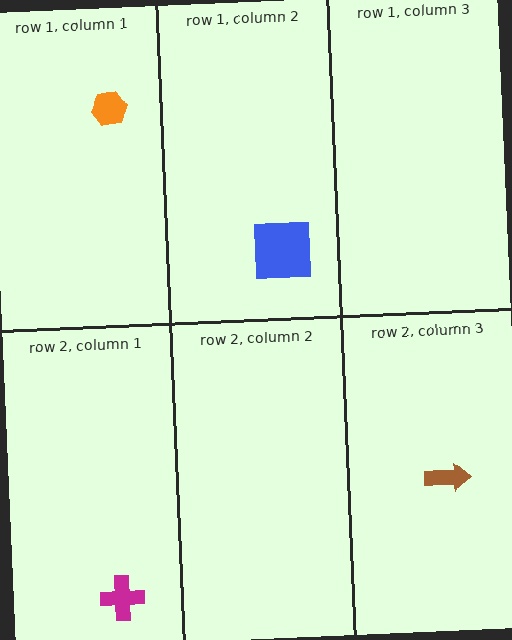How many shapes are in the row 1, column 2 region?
1.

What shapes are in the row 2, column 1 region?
The magenta cross.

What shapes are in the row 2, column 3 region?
The brown arrow.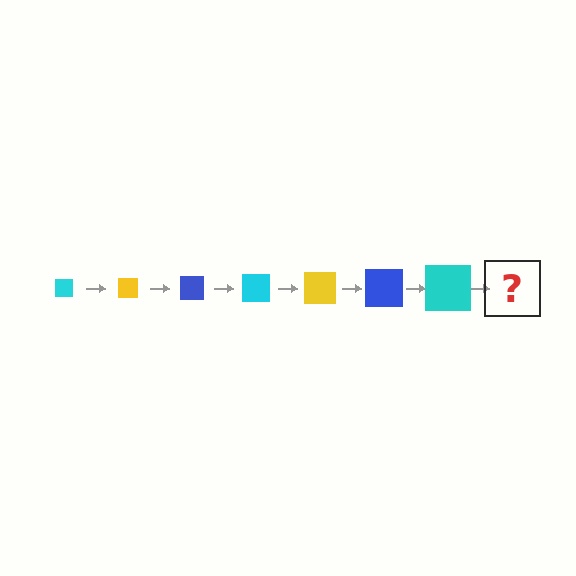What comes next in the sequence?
The next element should be a yellow square, larger than the previous one.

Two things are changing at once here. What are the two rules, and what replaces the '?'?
The two rules are that the square grows larger each step and the color cycles through cyan, yellow, and blue. The '?' should be a yellow square, larger than the previous one.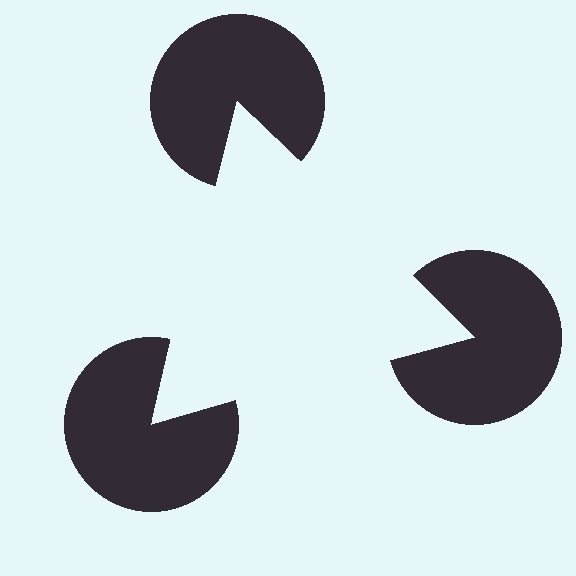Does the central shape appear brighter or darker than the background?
It typically appears slightly brighter than the background, even though no actual brightness change is drawn.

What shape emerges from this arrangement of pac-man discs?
An illusory triangle — its edges are inferred from the aligned wedge cuts in the pac-man discs, not physically drawn.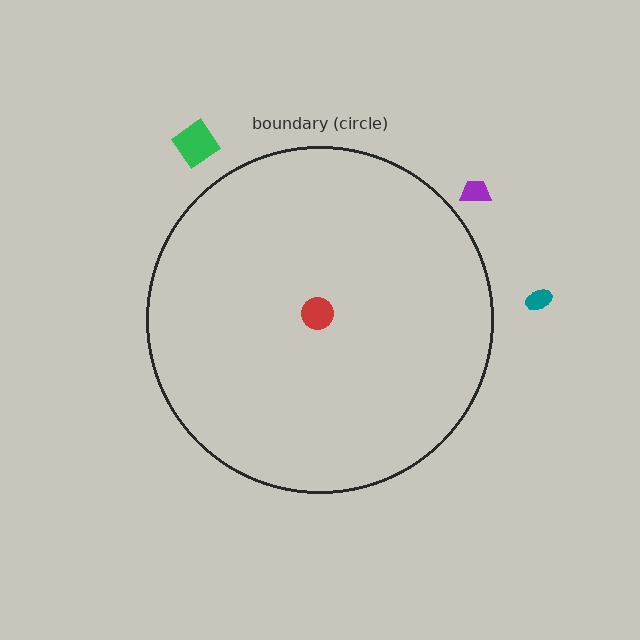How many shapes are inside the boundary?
1 inside, 3 outside.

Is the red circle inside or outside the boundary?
Inside.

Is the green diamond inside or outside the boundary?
Outside.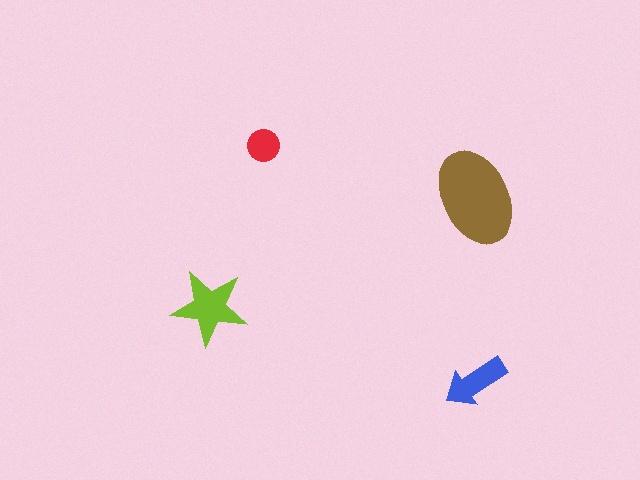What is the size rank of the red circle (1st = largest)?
4th.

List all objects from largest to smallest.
The brown ellipse, the lime star, the blue arrow, the red circle.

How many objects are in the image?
There are 4 objects in the image.